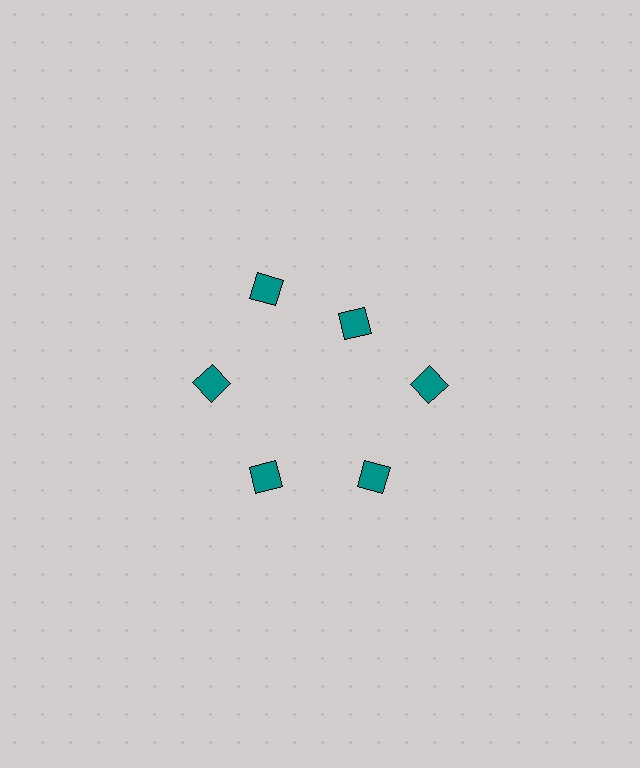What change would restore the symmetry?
The symmetry would be restored by moving it outward, back onto the ring so that all 6 diamonds sit at equal angles and equal distance from the center.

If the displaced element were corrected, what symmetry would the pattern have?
It would have 6-fold rotational symmetry — the pattern would map onto itself every 60 degrees.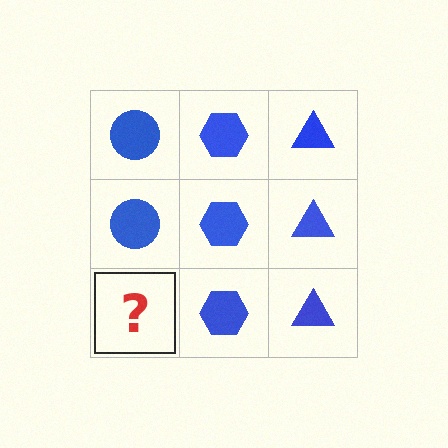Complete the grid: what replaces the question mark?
The question mark should be replaced with a blue circle.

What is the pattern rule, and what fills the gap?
The rule is that each column has a consistent shape. The gap should be filled with a blue circle.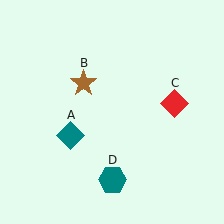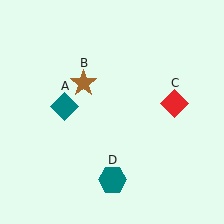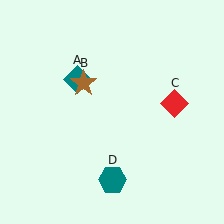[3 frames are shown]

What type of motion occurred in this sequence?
The teal diamond (object A) rotated clockwise around the center of the scene.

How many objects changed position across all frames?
1 object changed position: teal diamond (object A).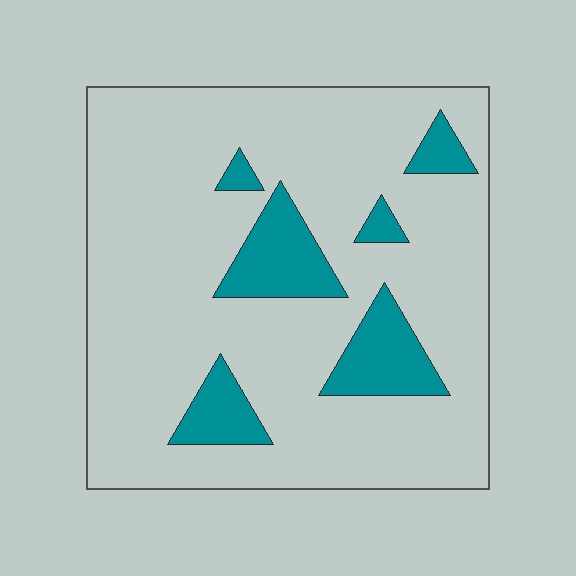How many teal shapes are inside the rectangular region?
6.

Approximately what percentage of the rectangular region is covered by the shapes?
Approximately 15%.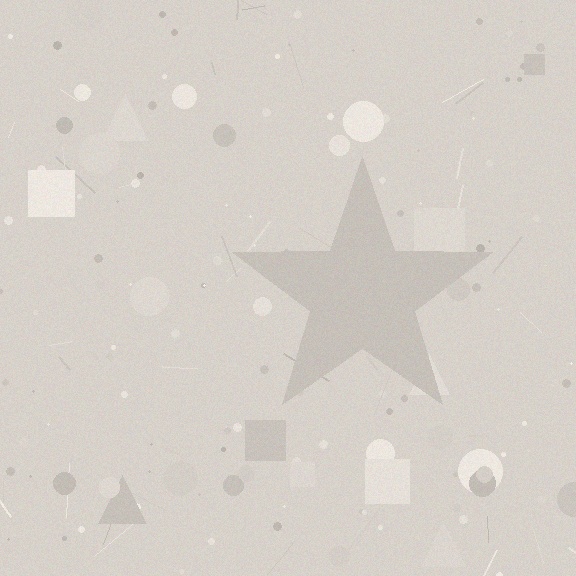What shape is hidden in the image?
A star is hidden in the image.